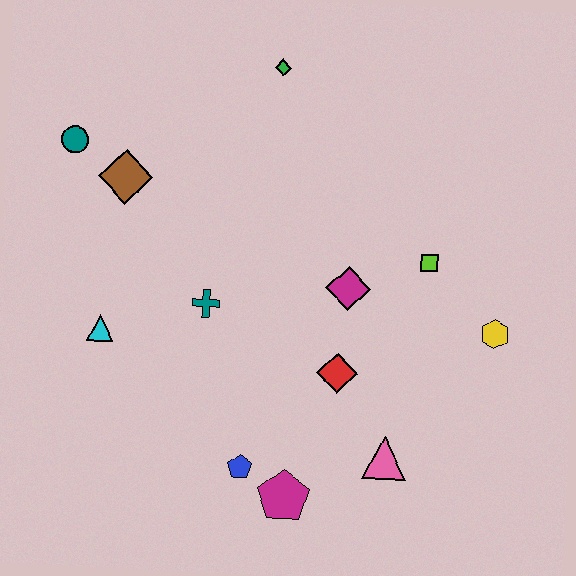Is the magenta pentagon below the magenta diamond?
Yes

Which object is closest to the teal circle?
The brown diamond is closest to the teal circle.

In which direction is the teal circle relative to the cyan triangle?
The teal circle is above the cyan triangle.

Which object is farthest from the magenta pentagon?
The green diamond is farthest from the magenta pentagon.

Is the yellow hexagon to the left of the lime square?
No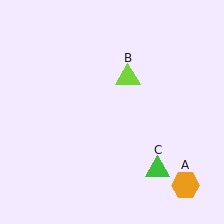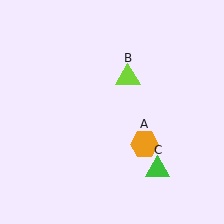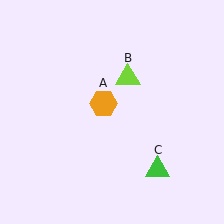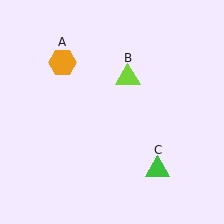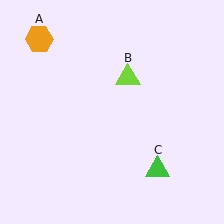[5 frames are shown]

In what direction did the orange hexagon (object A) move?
The orange hexagon (object A) moved up and to the left.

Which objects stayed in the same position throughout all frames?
Lime triangle (object B) and green triangle (object C) remained stationary.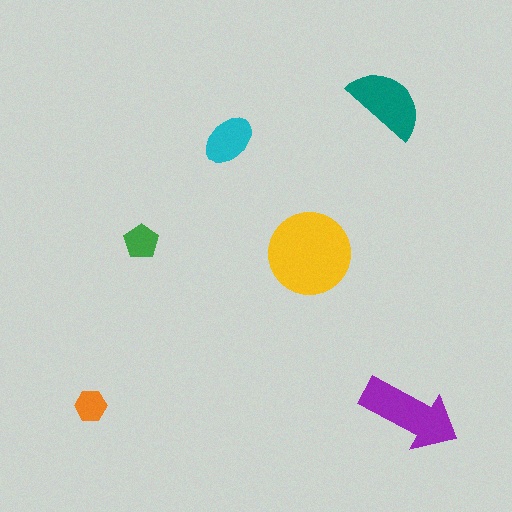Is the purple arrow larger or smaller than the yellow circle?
Smaller.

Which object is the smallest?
The orange hexagon.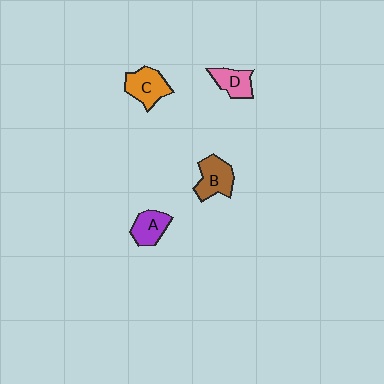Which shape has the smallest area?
Shape D (pink).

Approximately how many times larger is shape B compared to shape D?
Approximately 1.3 times.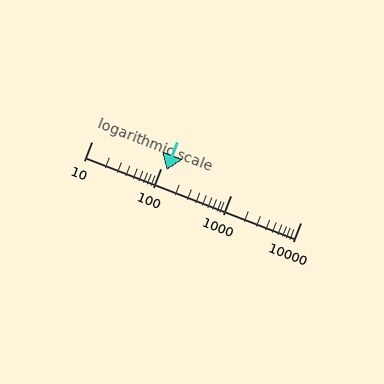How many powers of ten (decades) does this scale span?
The scale spans 3 decades, from 10 to 10000.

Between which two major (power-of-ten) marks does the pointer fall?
The pointer is between 100 and 1000.